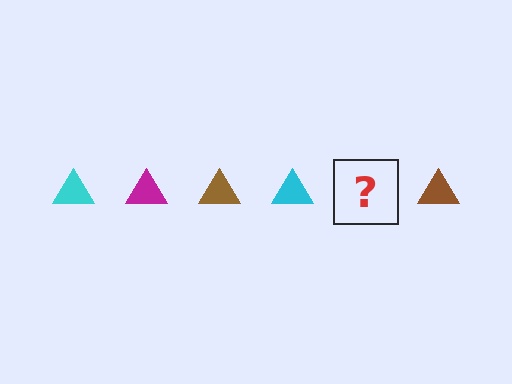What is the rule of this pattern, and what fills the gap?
The rule is that the pattern cycles through cyan, magenta, brown triangles. The gap should be filled with a magenta triangle.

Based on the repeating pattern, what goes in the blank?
The blank should be a magenta triangle.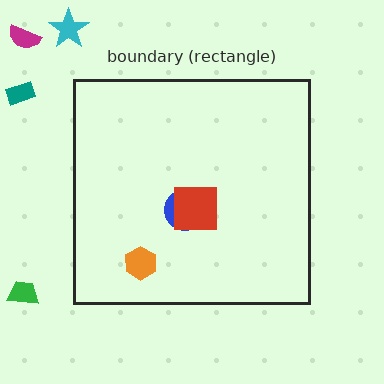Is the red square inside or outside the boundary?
Inside.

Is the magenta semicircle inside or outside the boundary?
Outside.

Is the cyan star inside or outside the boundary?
Outside.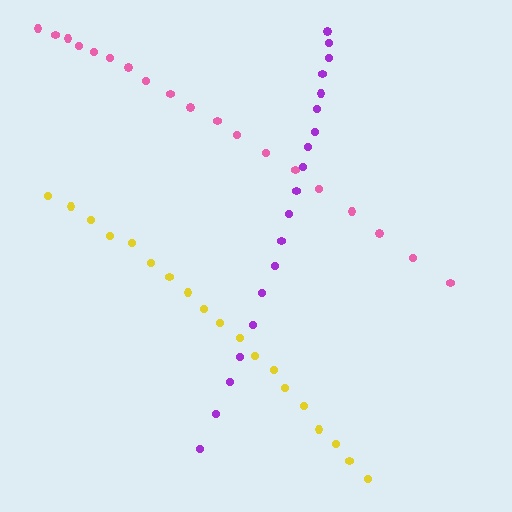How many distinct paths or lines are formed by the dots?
There are 3 distinct paths.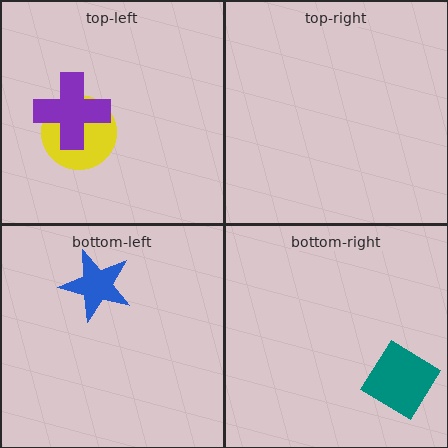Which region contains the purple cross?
The top-left region.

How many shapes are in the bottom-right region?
1.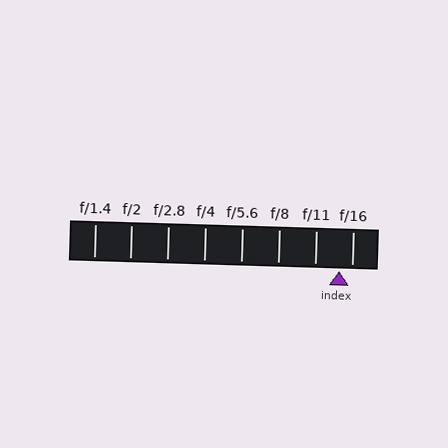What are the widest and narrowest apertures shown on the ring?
The widest aperture shown is f/1.4 and the narrowest is f/16.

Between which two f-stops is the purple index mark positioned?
The index mark is between f/11 and f/16.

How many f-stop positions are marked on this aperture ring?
There are 8 f-stop positions marked.